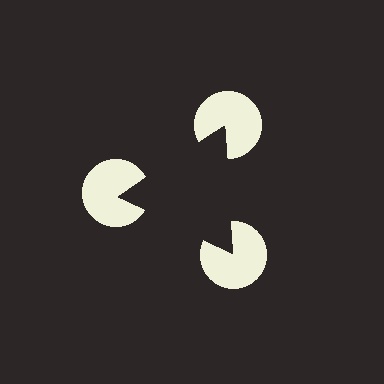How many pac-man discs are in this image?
There are 3 — one at each vertex of the illusory triangle.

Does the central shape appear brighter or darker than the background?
It typically appears slightly darker than the background, even though no actual brightness change is drawn.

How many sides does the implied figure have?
3 sides.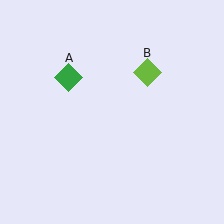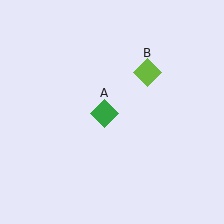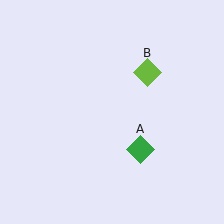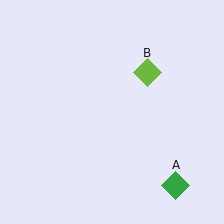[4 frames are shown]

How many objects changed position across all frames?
1 object changed position: green diamond (object A).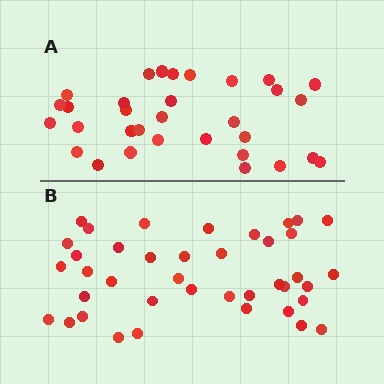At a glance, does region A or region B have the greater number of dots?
Region B (the bottom region) has more dots.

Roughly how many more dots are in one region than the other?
Region B has roughly 8 or so more dots than region A.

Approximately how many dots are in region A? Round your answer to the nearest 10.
About 30 dots. (The exact count is 32, which rounds to 30.)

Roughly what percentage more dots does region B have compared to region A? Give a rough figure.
About 25% more.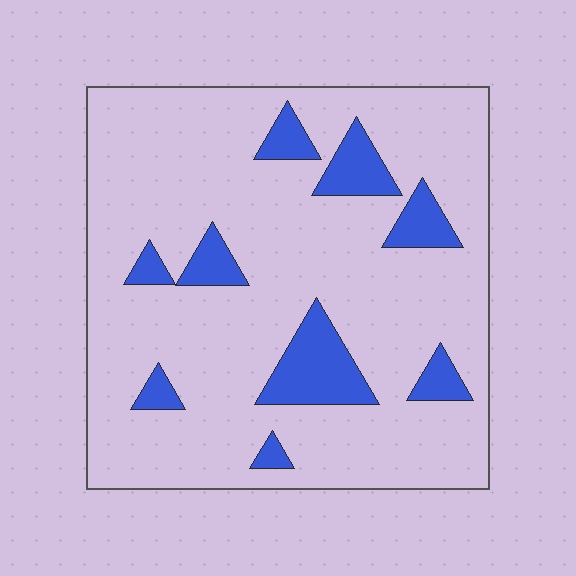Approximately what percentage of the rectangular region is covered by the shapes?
Approximately 15%.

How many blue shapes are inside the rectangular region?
9.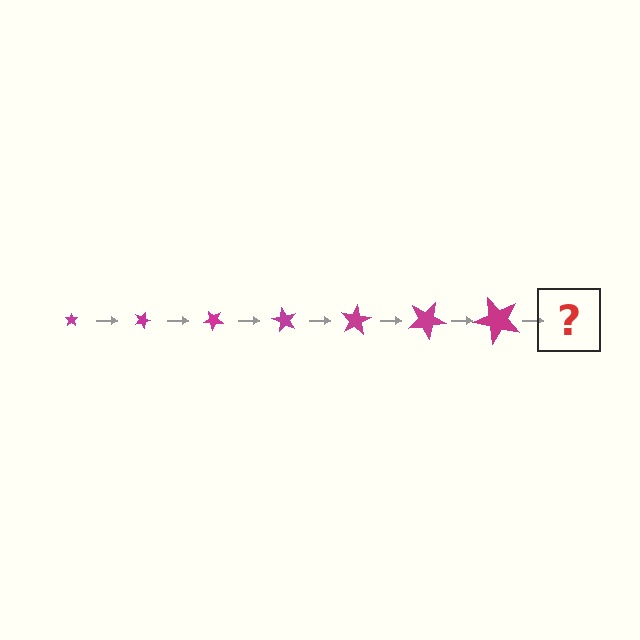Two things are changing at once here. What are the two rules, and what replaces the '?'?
The two rules are that the star grows larger each step and it rotates 20 degrees each step. The '?' should be a star, larger than the previous one and rotated 140 degrees from the start.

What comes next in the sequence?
The next element should be a star, larger than the previous one and rotated 140 degrees from the start.